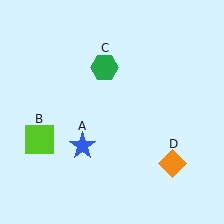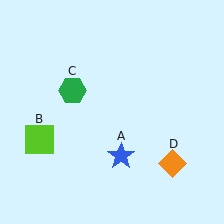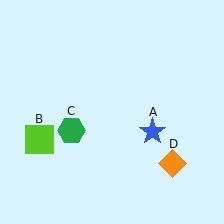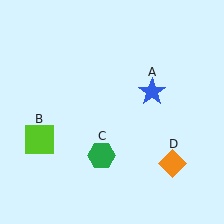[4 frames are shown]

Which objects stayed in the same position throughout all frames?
Lime square (object B) and orange diamond (object D) remained stationary.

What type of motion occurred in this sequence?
The blue star (object A), green hexagon (object C) rotated counterclockwise around the center of the scene.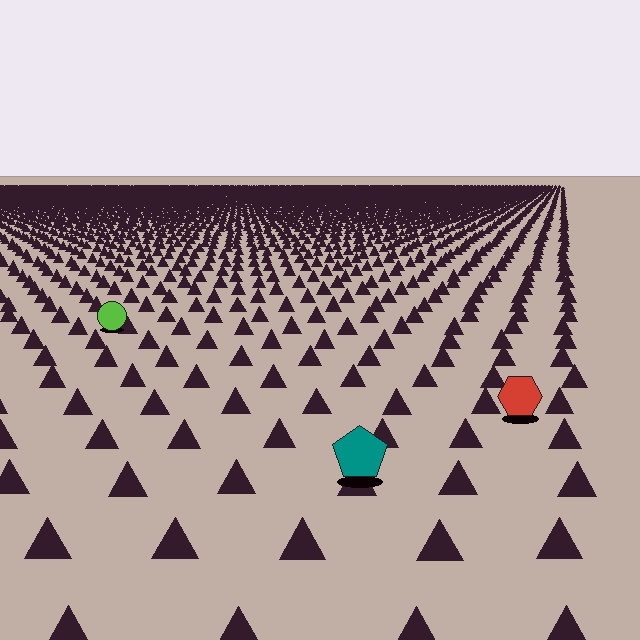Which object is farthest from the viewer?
The lime circle is farthest from the viewer. It appears smaller and the ground texture around it is denser.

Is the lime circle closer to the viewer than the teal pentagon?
No. The teal pentagon is closer — you can tell from the texture gradient: the ground texture is coarser near it.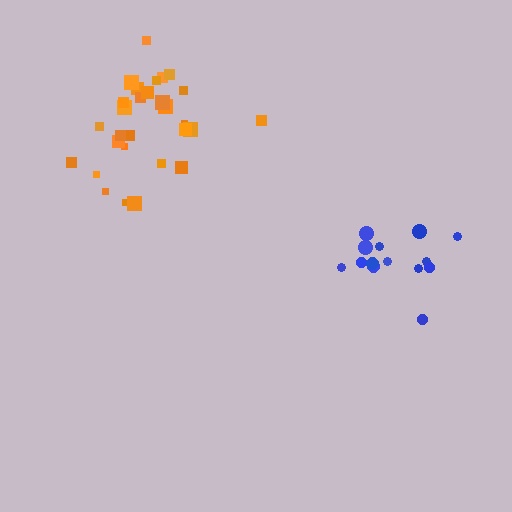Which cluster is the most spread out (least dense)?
Blue.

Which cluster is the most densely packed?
Orange.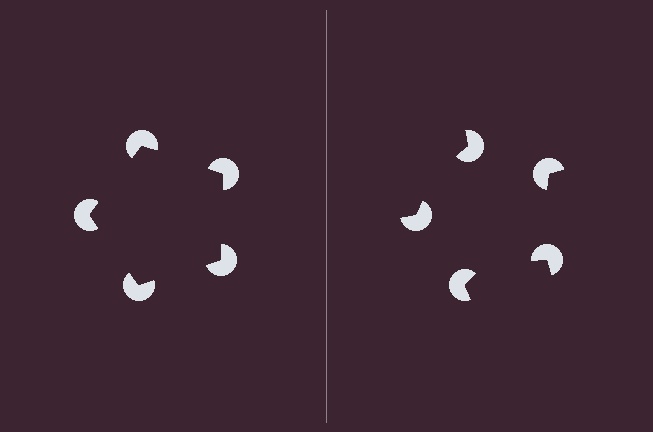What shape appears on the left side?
An illusory pentagon.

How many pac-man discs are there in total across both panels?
10 — 5 on each side.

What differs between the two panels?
The pac-man discs are positioned identically on both sides; only the wedge orientations differ. On the left they align to a pentagon; on the right they are misaligned.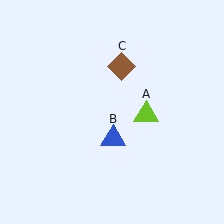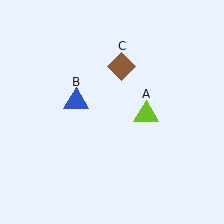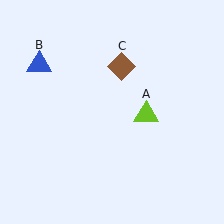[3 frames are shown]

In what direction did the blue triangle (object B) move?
The blue triangle (object B) moved up and to the left.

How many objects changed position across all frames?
1 object changed position: blue triangle (object B).